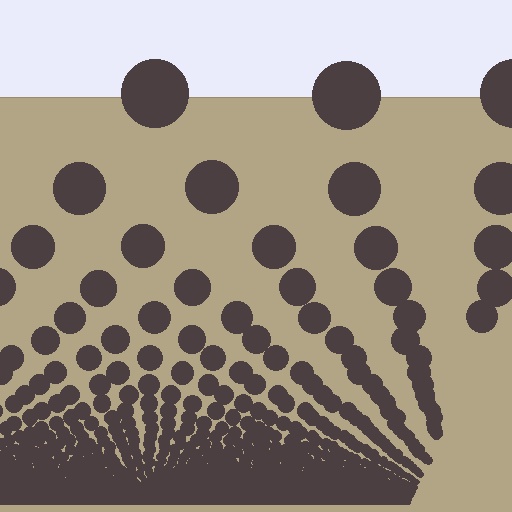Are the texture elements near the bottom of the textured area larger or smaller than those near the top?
Smaller. The gradient is inverted — elements near the bottom are smaller and denser.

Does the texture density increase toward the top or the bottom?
Density increases toward the bottom.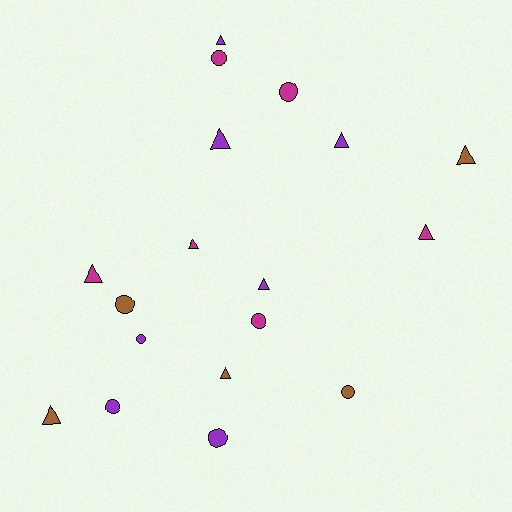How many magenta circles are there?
There are 3 magenta circles.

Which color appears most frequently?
Purple, with 7 objects.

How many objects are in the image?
There are 18 objects.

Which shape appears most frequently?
Triangle, with 10 objects.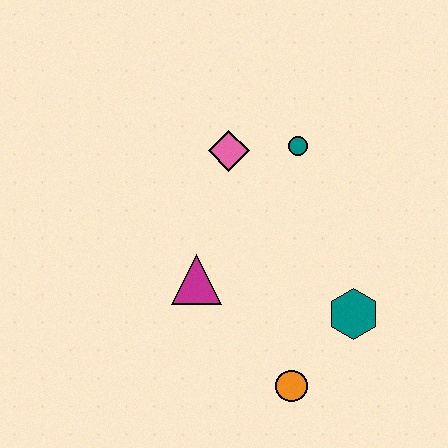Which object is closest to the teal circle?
The pink diamond is closest to the teal circle.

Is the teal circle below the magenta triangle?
No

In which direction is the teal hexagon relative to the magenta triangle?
The teal hexagon is to the right of the magenta triangle.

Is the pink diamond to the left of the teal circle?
Yes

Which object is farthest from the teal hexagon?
The pink diamond is farthest from the teal hexagon.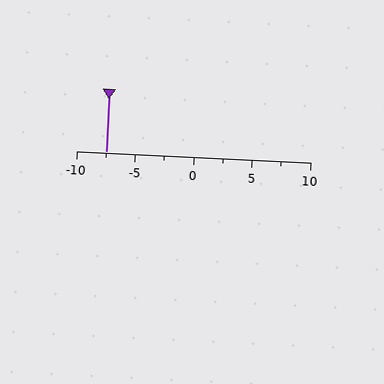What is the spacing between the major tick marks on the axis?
The major ticks are spaced 5 apart.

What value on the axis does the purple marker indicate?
The marker indicates approximately -7.5.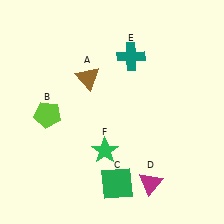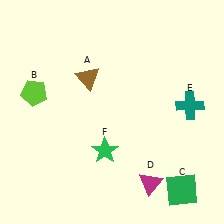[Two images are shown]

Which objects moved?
The objects that moved are: the lime pentagon (B), the green square (C), the teal cross (E).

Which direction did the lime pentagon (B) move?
The lime pentagon (B) moved up.